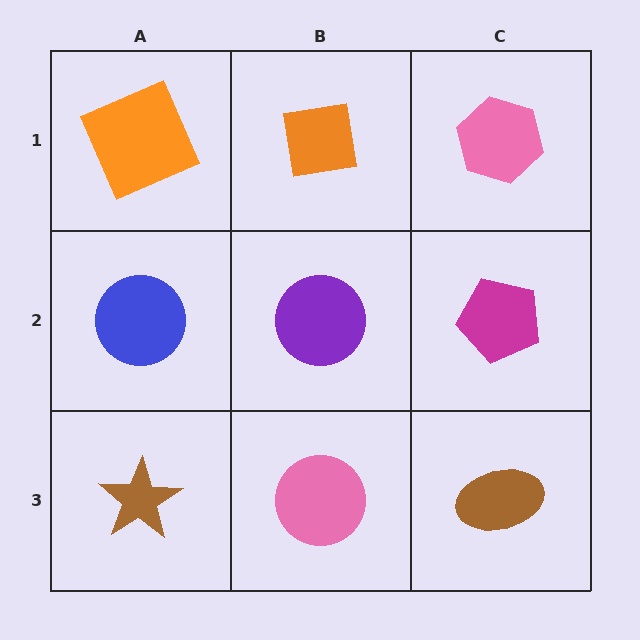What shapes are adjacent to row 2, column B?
An orange square (row 1, column B), a pink circle (row 3, column B), a blue circle (row 2, column A), a magenta pentagon (row 2, column C).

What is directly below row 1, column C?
A magenta pentagon.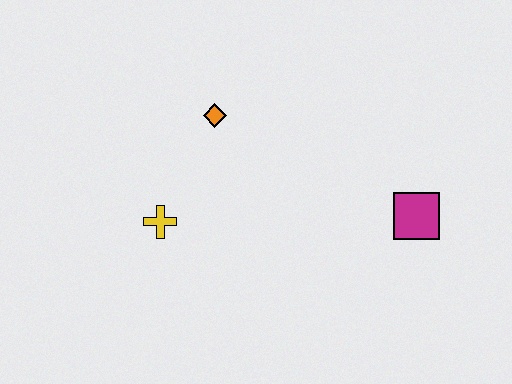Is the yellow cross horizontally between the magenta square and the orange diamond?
No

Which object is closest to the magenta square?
The orange diamond is closest to the magenta square.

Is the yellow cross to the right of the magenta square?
No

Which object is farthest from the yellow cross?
The magenta square is farthest from the yellow cross.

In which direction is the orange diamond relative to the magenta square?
The orange diamond is to the left of the magenta square.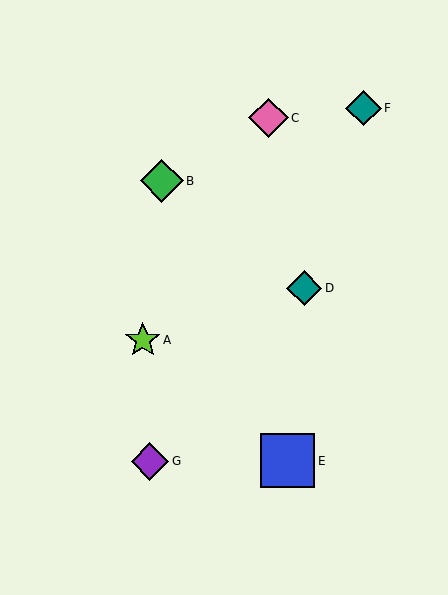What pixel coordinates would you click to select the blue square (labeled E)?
Click at (287, 461) to select the blue square E.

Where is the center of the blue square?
The center of the blue square is at (287, 461).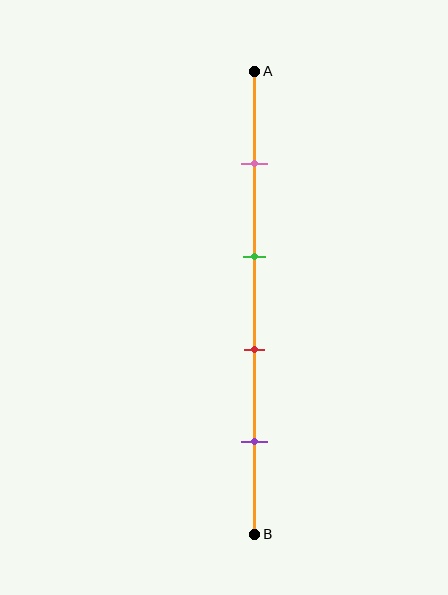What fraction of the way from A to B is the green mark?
The green mark is approximately 40% (0.4) of the way from A to B.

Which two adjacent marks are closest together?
The green and red marks are the closest adjacent pair.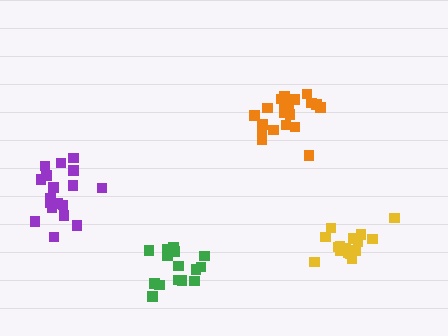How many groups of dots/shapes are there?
There are 4 groups.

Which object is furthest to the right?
The yellow cluster is rightmost.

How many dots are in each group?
Group 1: 18 dots, Group 2: 15 dots, Group 3: 21 dots, Group 4: 16 dots (70 total).